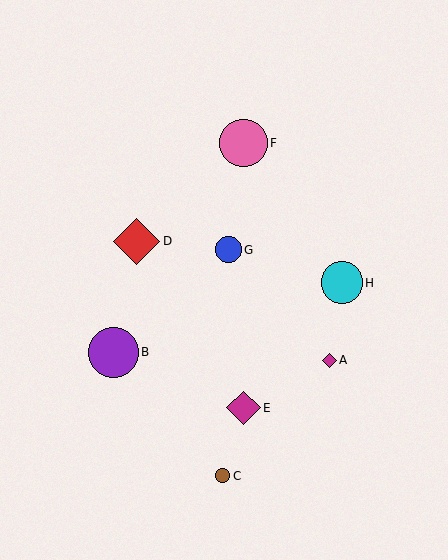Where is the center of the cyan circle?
The center of the cyan circle is at (342, 283).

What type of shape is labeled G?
Shape G is a blue circle.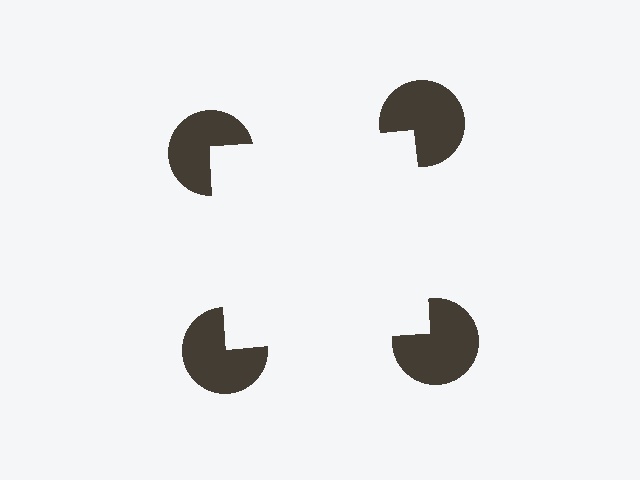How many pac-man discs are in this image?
There are 4 — one at each vertex of the illusory square.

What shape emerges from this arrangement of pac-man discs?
An illusory square — its edges are inferred from the aligned wedge cuts in the pac-man discs, not physically drawn.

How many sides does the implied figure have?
4 sides.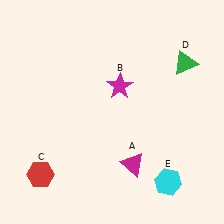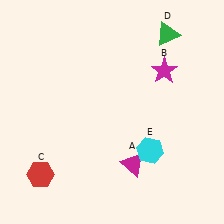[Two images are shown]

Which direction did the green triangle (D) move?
The green triangle (D) moved up.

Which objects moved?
The objects that moved are: the magenta star (B), the green triangle (D), the cyan hexagon (E).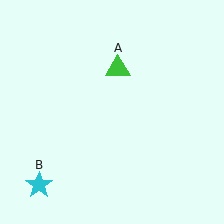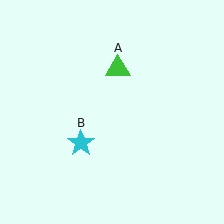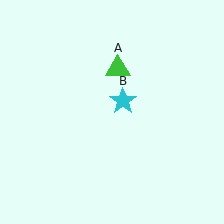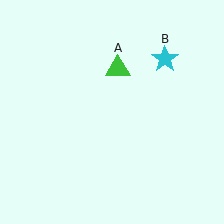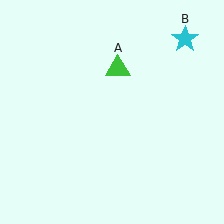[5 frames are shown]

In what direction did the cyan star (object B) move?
The cyan star (object B) moved up and to the right.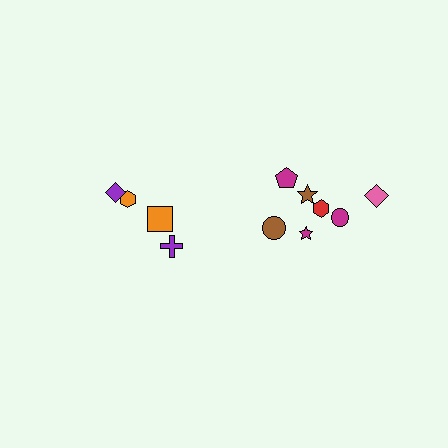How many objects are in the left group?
There are 4 objects.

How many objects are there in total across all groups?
There are 11 objects.